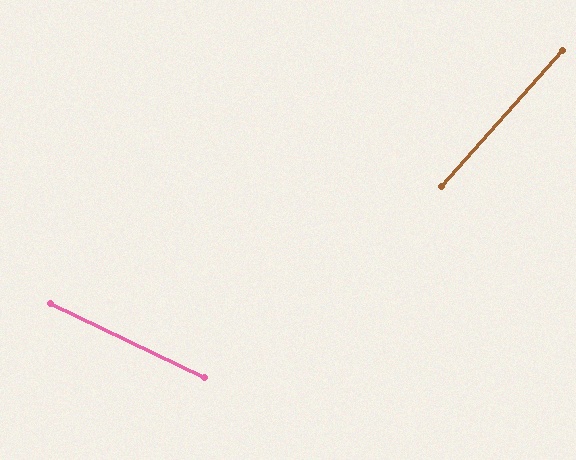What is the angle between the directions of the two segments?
Approximately 74 degrees.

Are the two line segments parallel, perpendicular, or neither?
Neither parallel nor perpendicular — they differ by about 74°.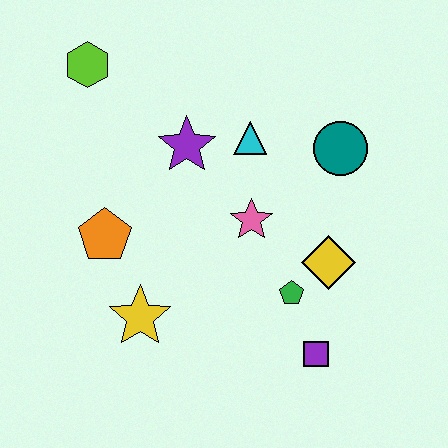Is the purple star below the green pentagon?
No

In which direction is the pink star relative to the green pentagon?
The pink star is above the green pentagon.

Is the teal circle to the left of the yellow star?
No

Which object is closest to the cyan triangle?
The purple star is closest to the cyan triangle.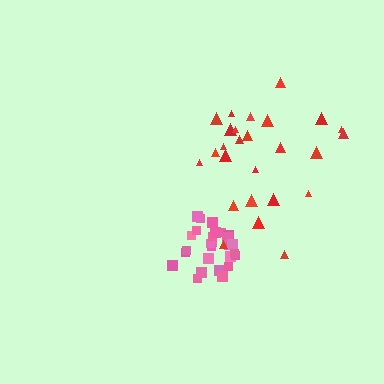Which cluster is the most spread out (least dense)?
Red.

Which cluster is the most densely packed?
Pink.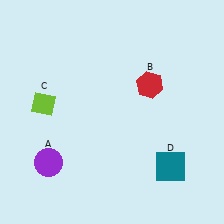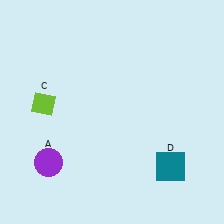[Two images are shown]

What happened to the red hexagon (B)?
The red hexagon (B) was removed in Image 2. It was in the top-right area of Image 1.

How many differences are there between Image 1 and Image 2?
There is 1 difference between the two images.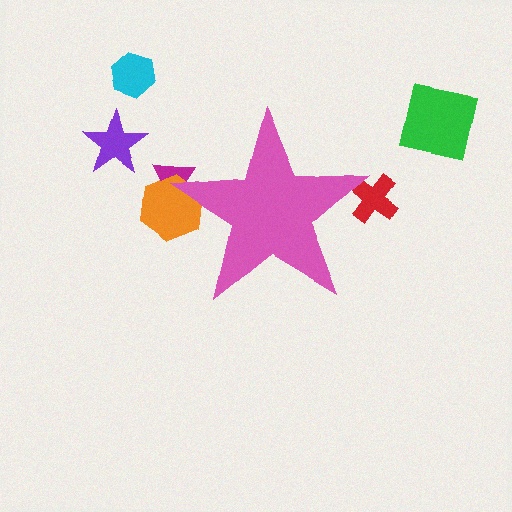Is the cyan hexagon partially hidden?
No, the cyan hexagon is fully visible.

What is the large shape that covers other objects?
A pink star.